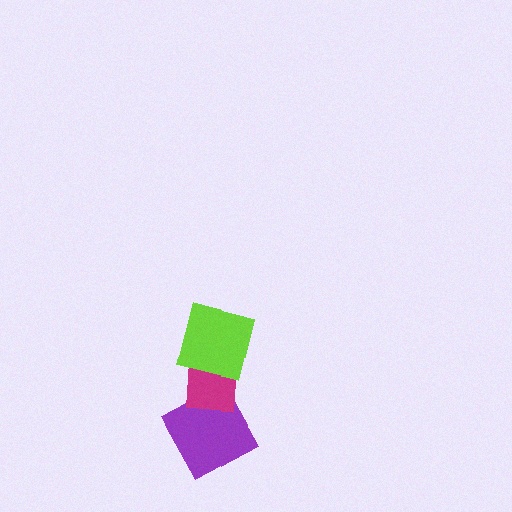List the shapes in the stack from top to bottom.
From top to bottom: the lime square, the magenta square, the purple square.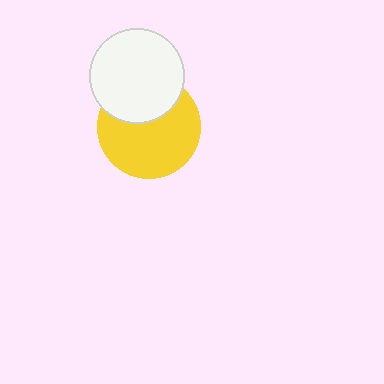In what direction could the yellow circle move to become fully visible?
The yellow circle could move down. That would shift it out from behind the white circle entirely.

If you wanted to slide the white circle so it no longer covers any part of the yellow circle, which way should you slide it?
Slide it up — that is the most direct way to separate the two shapes.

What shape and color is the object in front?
The object in front is a white circle.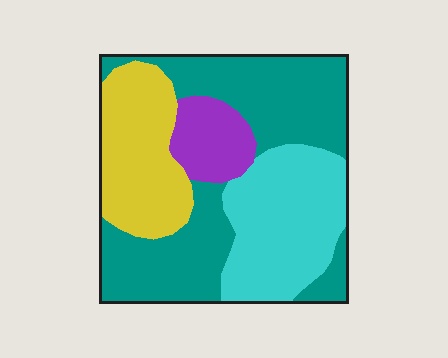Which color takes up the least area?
Purple, at roughly 10%.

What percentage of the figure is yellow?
Yellow covers about 20% of the figure.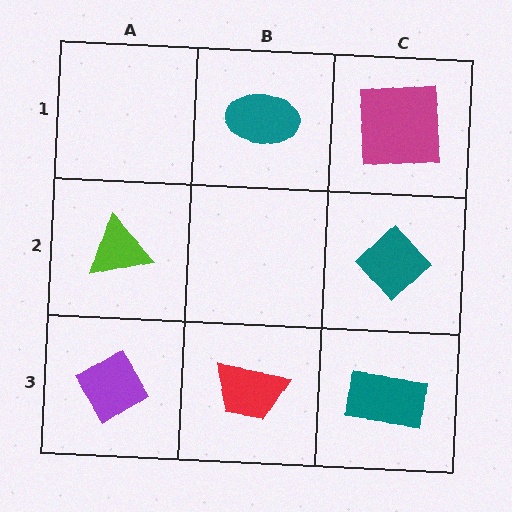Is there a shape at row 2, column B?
No, that cell is empty.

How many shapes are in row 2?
2 shapes.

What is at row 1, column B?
A teal ellipse.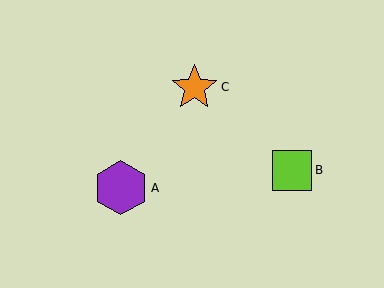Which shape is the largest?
The purple hexagon (labeled A) is the largest.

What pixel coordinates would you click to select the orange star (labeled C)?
Click at (194, 87) to select the orange star C.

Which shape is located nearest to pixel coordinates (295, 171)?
The lime square (labeled B) at (292, 170) is nearest to that location.